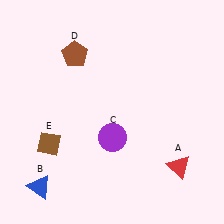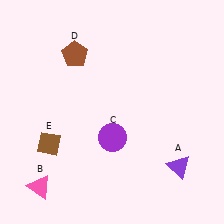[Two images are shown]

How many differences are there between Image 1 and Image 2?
There are 2 differences between the two images.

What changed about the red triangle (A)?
In Image 1, A is red. In Image 2, it changed to purple.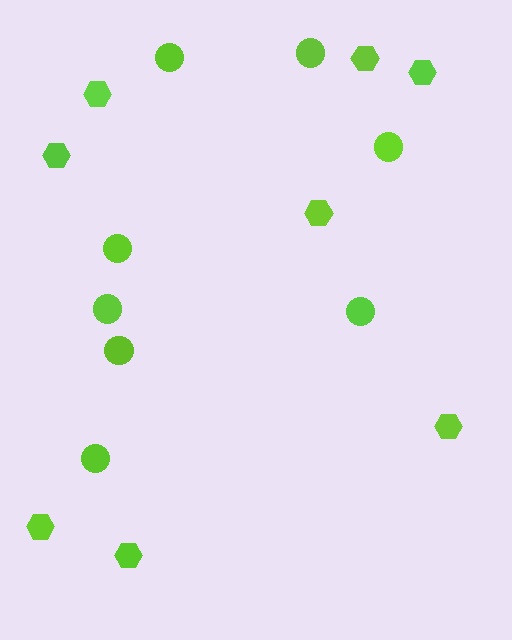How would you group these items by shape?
There are 2 groups: one group of hexagons (8) and one group of circles (8).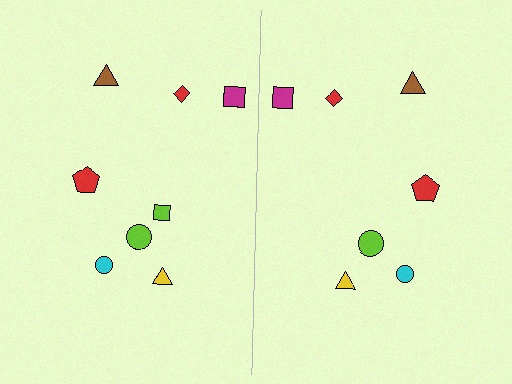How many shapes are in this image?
There are 15 shapes in this image.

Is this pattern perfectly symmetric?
No, the pattern is not perfectly symmetric. A lime square is missing from the right side.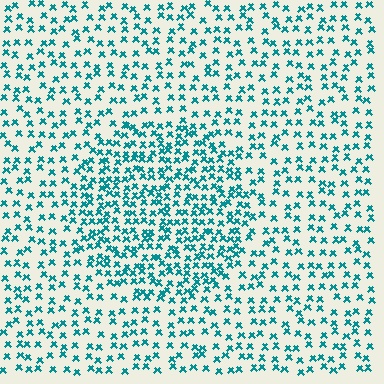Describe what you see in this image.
The image contains small teal elements arranged at two different densities. A circle-shaped region is visible where the elements are more densely packed than the surrounding area.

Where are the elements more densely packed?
The elements are more densely packed inside the circle boundary.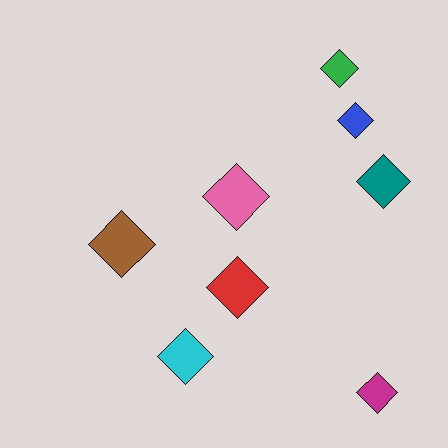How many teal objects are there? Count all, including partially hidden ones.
There is 1 teal object.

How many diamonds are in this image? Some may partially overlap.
There are 8 diamonds.